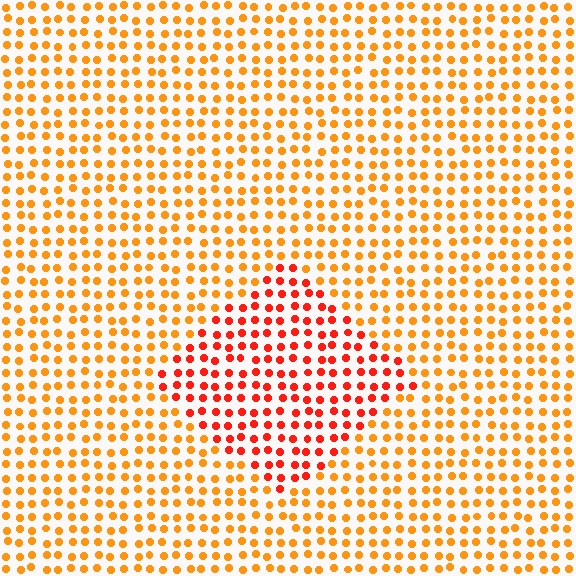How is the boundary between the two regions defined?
The boundary is defined purely by a slight shift in hue (about 31 degrees). Spacing, size, and orientation are identical on both sides.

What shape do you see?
I see a diamond.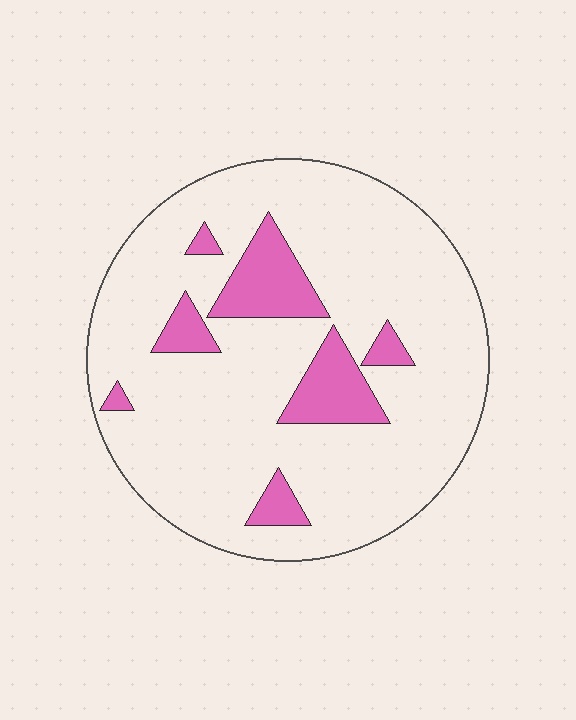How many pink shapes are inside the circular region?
7.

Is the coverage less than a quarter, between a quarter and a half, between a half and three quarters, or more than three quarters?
Less than a quarter.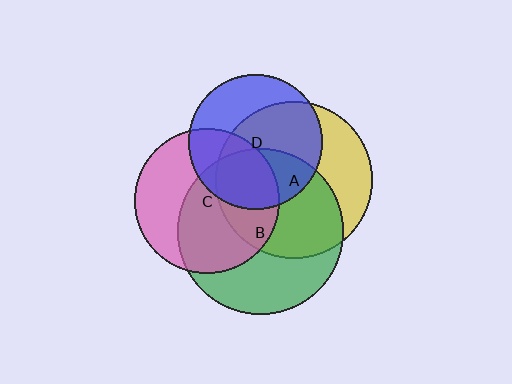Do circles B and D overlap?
Yes.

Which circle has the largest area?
Circle B (green).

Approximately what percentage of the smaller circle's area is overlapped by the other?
Approximately 35%.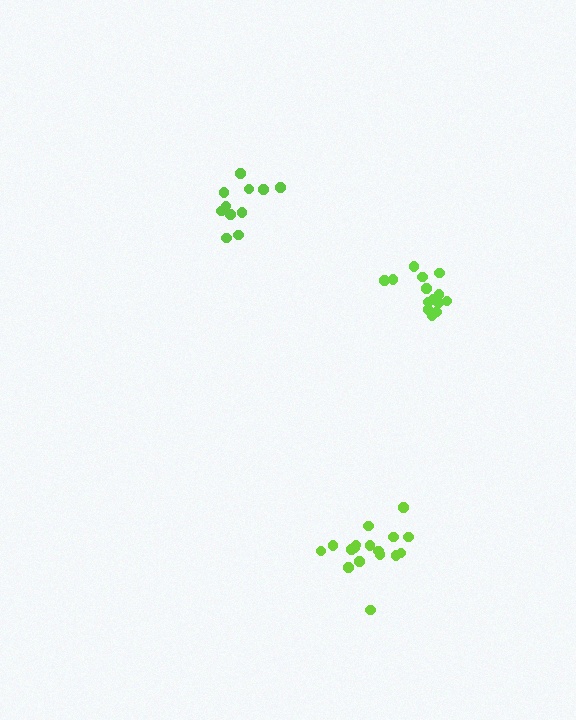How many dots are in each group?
Group 1: 17 dots, Group 2: 14 dots, Group 3: 11 dots (42 total).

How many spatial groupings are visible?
There are 3 spatial groupings.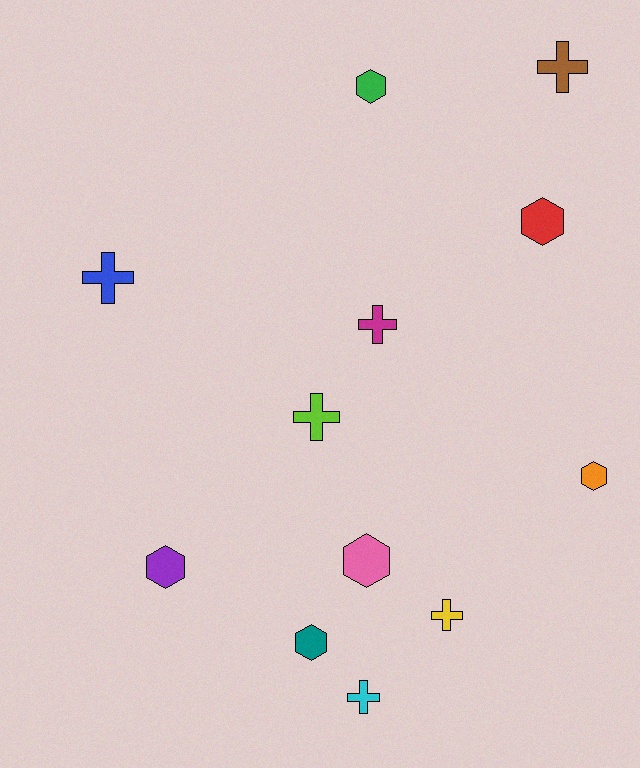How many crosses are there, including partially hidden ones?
There are 6 crosses.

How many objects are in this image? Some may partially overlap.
There are 12 objects.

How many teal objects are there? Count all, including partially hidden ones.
There is 1 teal object.